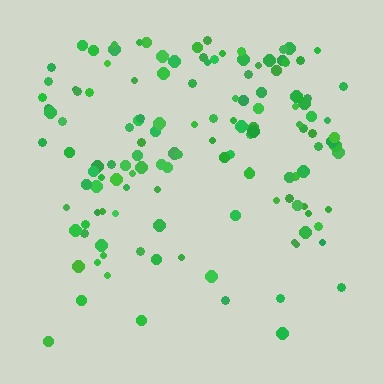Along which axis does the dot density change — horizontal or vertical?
Vertical.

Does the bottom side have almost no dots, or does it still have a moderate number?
Still a moderate number, just noticeably fewer than the top.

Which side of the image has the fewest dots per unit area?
The bottom.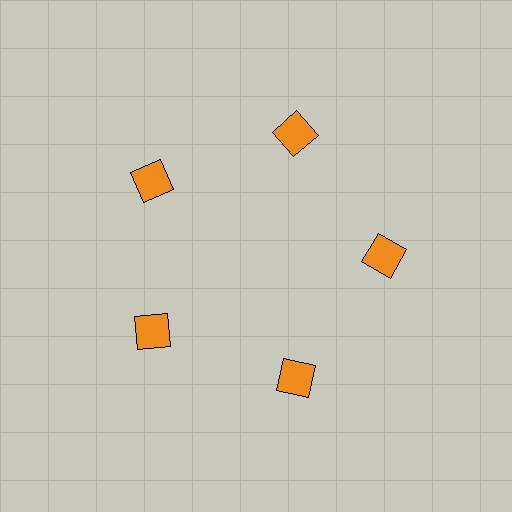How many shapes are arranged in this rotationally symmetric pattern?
There are 5 shapes, arranged in 5 groups of 1.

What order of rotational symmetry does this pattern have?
This pattern has 5-fold rotational symmetry.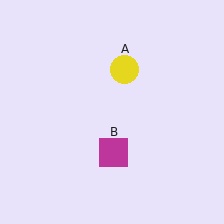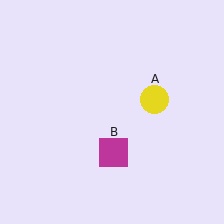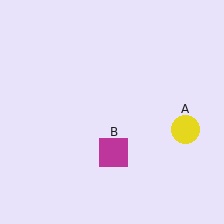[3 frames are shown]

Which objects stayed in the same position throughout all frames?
Magenta square (object B) remained stationary.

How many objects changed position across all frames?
1 object changed position: yellow circle (object A).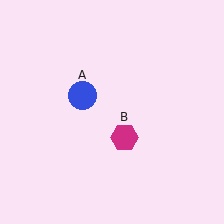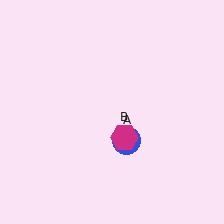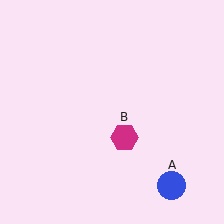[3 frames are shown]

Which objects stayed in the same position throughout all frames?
Magenta hexagon (object B) remained stationary.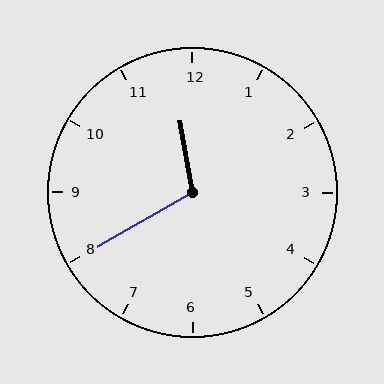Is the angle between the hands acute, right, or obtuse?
It is obtuse.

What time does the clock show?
11:40.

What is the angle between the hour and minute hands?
Approximately 110 degrees.